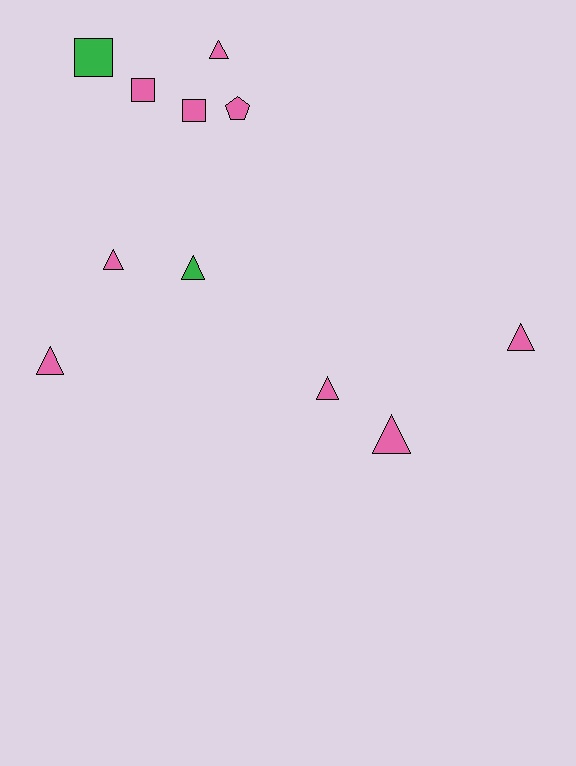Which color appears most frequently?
Pink, with 9 objects.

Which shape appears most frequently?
Triangle, with 7 objects.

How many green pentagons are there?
There are no green pentagons.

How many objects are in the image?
There are 11 objects.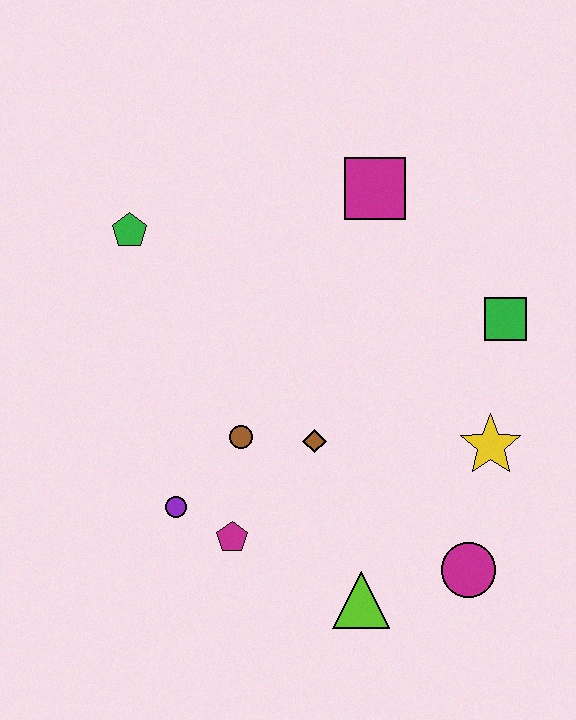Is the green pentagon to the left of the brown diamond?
Yes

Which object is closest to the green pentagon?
The brown circle is closest to the green pentagon.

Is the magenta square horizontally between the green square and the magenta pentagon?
Yes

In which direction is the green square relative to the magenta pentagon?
The green square is to the right of the magenta pentagon.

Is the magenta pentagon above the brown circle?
No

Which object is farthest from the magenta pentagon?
The magenta square is farthest from the magenta pentagon.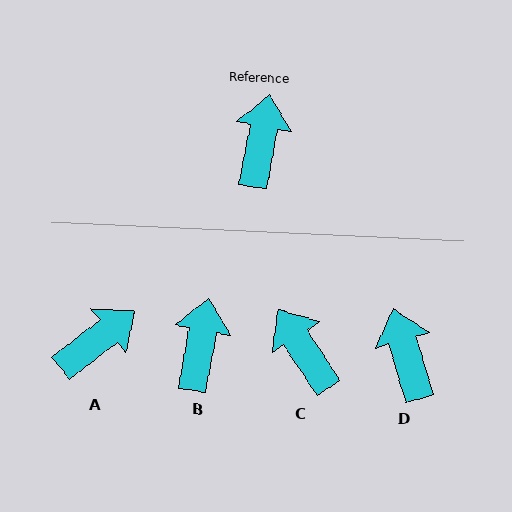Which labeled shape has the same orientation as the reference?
B.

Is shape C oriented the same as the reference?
No, it is off by about 43 degrees.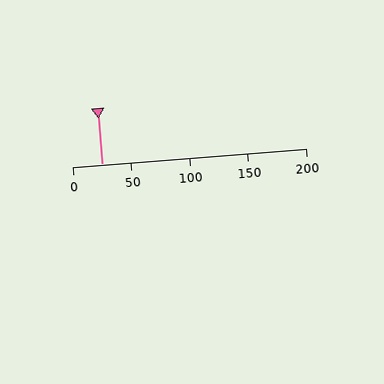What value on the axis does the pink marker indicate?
The marker indicates approximately 25.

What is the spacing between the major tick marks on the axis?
The major ticks are spaced 50 apart.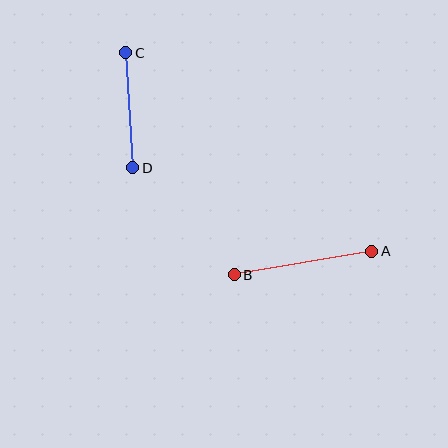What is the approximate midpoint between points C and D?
The midpoint is at approximately (129, 110) pixels.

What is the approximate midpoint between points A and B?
The midpoint is at approximately (303, 263) pixels.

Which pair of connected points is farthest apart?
Points A and B are farthest apart.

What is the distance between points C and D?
The distance is approximately 115 pixels.